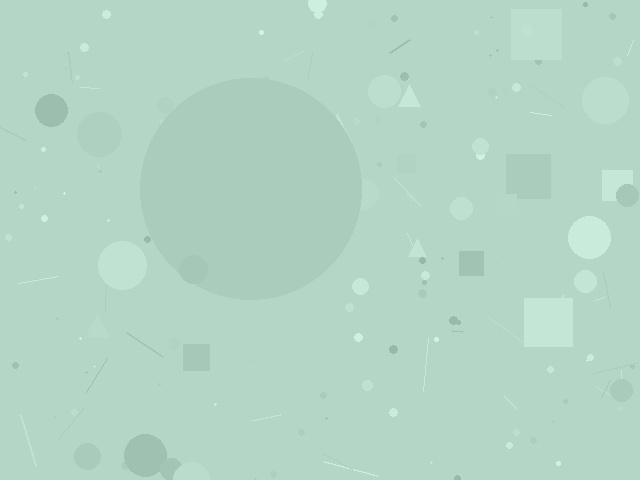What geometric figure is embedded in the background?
A circle is embedded in the background.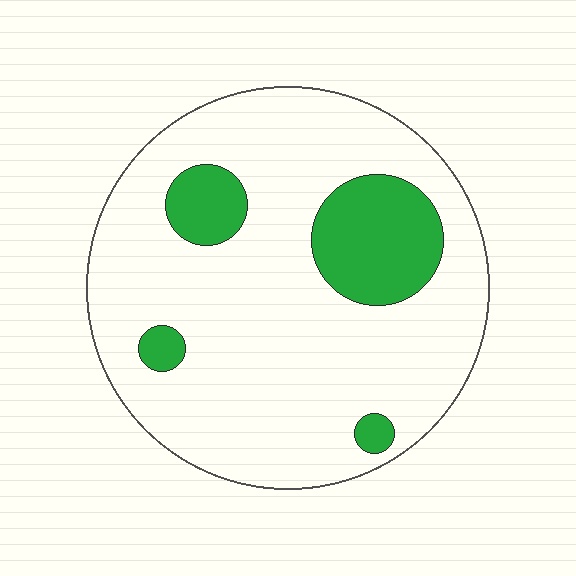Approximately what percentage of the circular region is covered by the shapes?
Approximately 15%.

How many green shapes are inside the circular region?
4.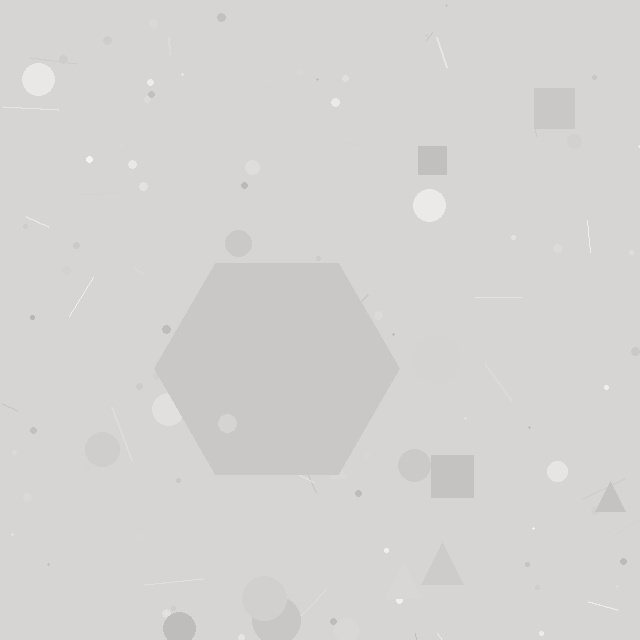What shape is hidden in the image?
A hexagon is hidden in the image.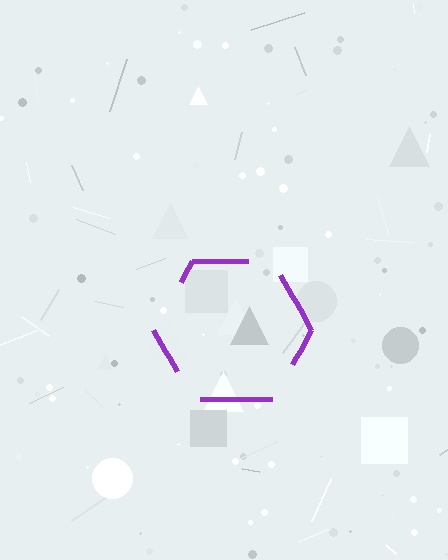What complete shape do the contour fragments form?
The contour fragments form a hexagon.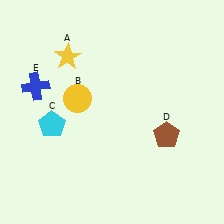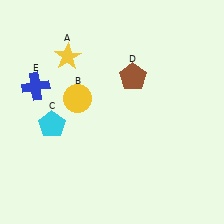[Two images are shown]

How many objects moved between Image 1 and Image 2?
1 object moved between the two images.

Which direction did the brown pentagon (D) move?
The brown pentagon (D) moved up.